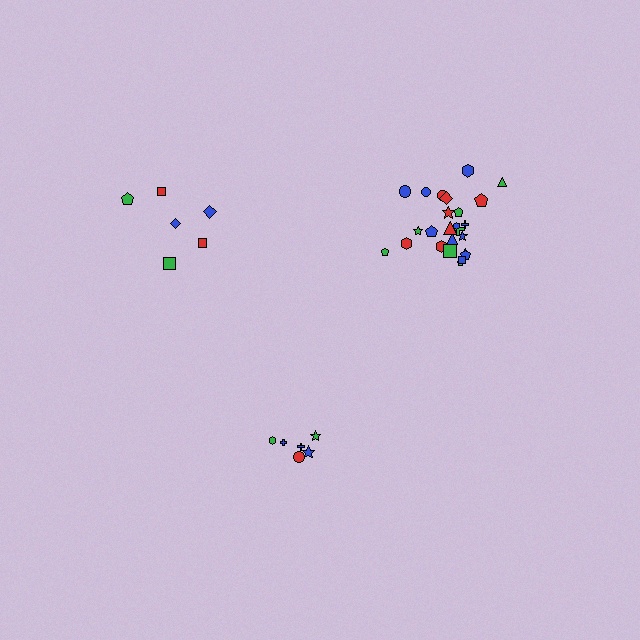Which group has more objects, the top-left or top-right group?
The top-right group.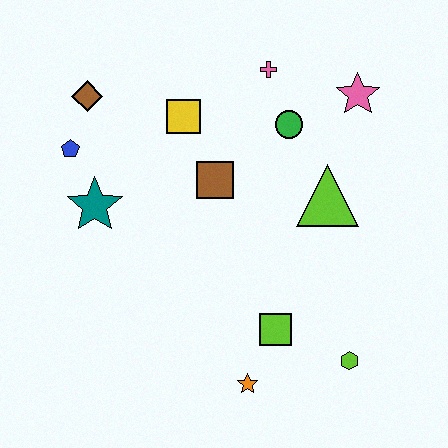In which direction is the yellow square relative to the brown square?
The yellow square is above the brown square.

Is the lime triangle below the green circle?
Yes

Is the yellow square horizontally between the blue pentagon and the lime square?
Yes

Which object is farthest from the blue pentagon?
The lime hexagon is farthest from the blue pentagon.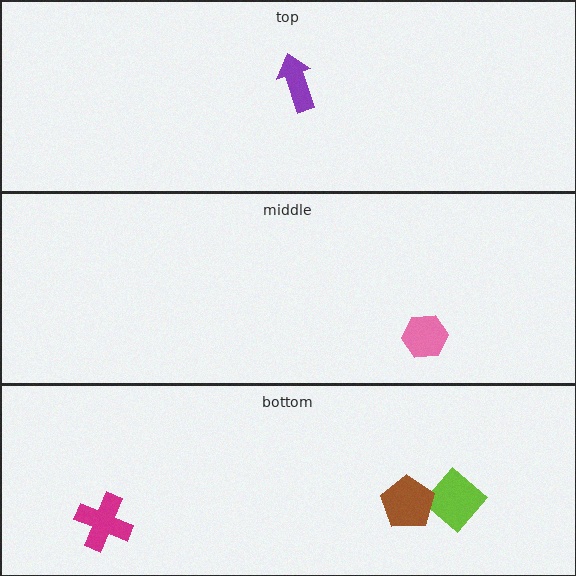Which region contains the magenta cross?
The bottom region.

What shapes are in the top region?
The purple arrow.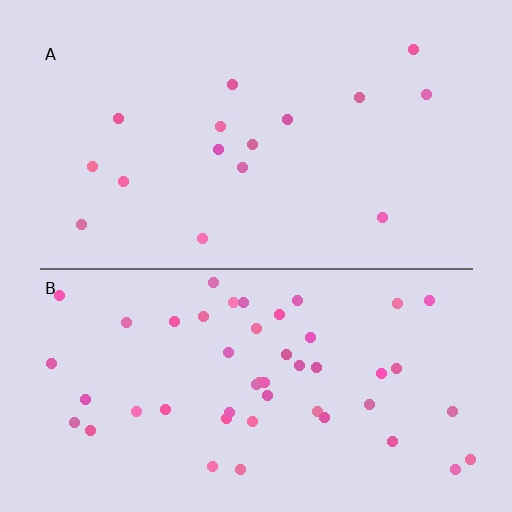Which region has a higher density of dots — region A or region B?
B (the bottom).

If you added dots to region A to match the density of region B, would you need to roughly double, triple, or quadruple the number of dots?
Approximately triple.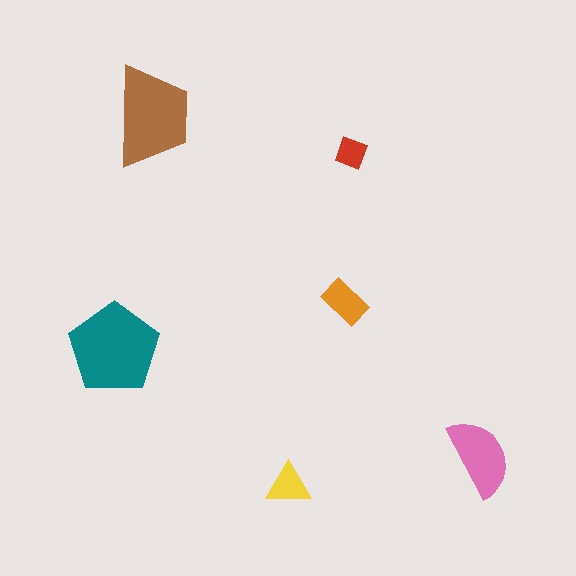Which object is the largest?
The teal pentagon.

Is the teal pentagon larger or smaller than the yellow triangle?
Larger.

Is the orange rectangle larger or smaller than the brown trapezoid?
Smaller.